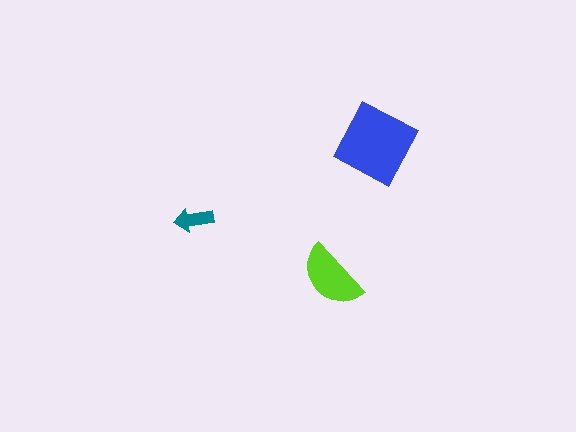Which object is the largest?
The blue diamond.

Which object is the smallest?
The teal arrow.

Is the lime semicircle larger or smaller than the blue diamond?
Smaller.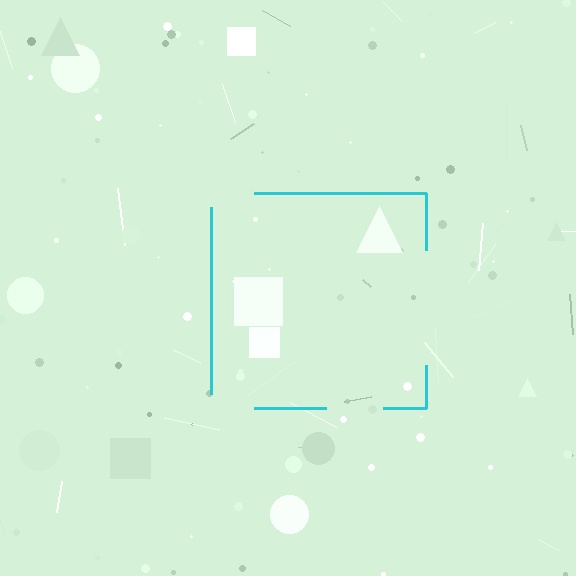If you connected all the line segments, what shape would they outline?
They would outline a square.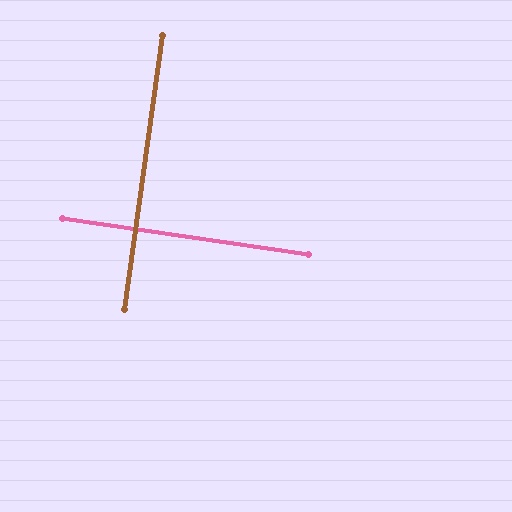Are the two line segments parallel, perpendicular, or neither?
Perpendicular — they meet at approximately 90°.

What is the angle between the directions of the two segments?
Approximately 90 degrees.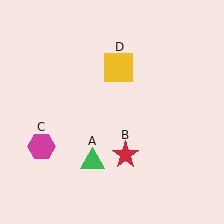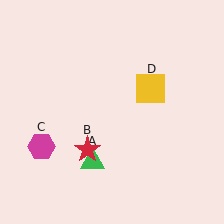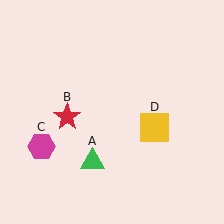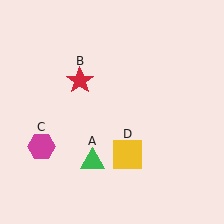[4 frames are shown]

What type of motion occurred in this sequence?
The red star (object B), yellow square (object D) rotated clockwise around the center of the scene.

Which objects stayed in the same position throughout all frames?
Green triangle (object A) and magenta hexagon (object C) remained stationary.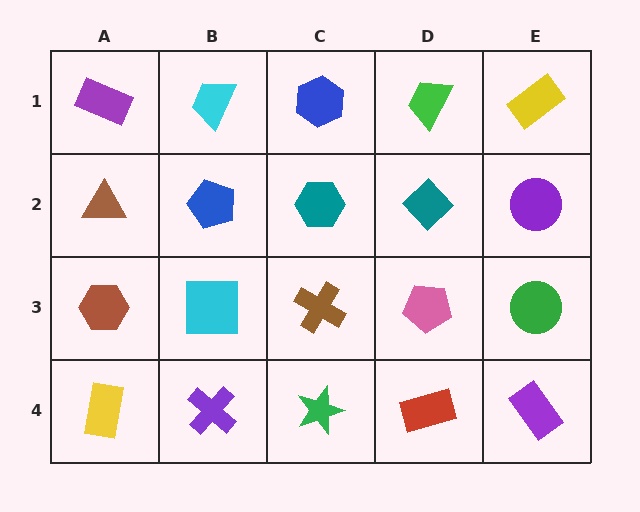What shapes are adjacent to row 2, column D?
A green trapezoid (row 1, column D), a pink pentagon (row 3, column D), a teal hexagon (row 2, column C), a purple circle (row 2, column E).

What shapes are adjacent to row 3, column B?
A blue pentagon (row 2, column B), a purple cross (row 4, column B), a brown hexagon (row 3, column A), a brown cross (row 3, column C).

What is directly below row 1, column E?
A purple circle.